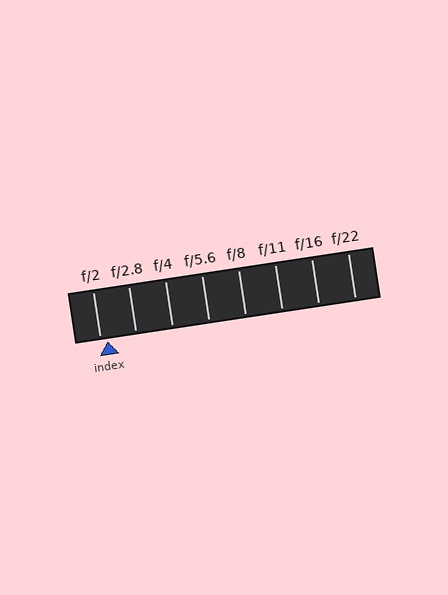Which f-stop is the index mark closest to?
The index mark is closest to f/2.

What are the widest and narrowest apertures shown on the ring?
The widest aperture shown is f/2 and the narrowest is f/22.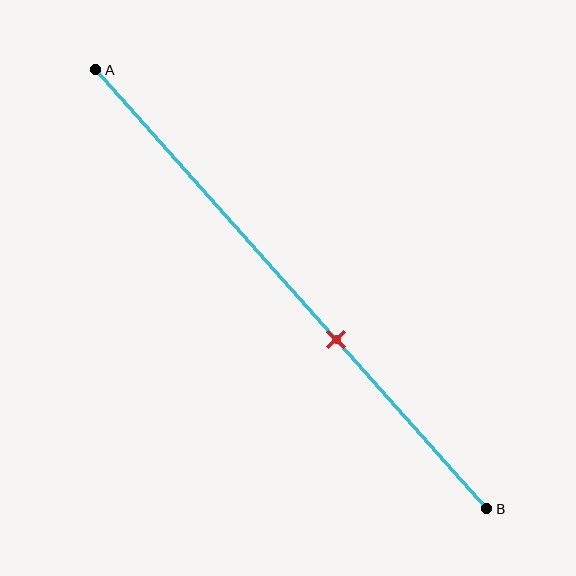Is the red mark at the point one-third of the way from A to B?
No, the mark is at about 60% from A, not at the 33% one-third point.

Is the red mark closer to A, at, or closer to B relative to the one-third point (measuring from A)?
The red mark is closer to point B than the one-third point of segment AB.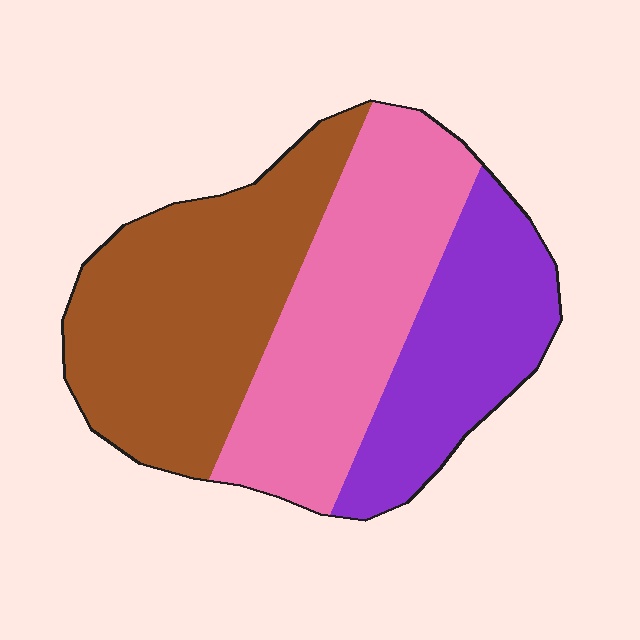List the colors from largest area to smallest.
From largest to smallest: brown, pink, purple.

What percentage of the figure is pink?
Pink takes up between a quarter and a half of the figure.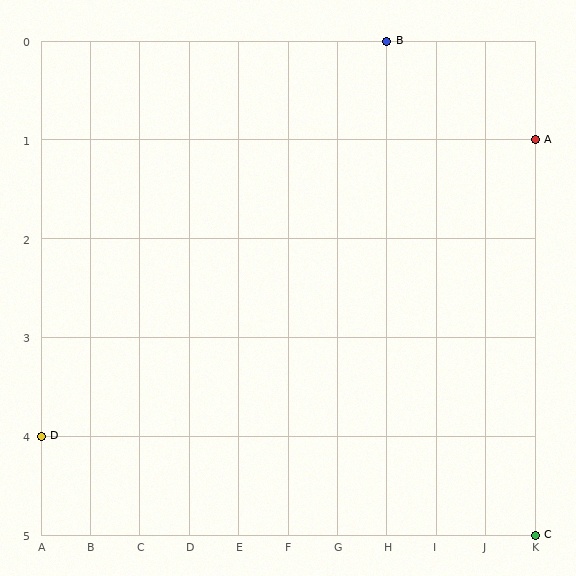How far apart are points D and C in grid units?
Points D and C are 10 columns and 1 row apart (about 10.0 grid units diagonally).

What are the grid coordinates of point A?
Point A is at grid coordinates (K, 1).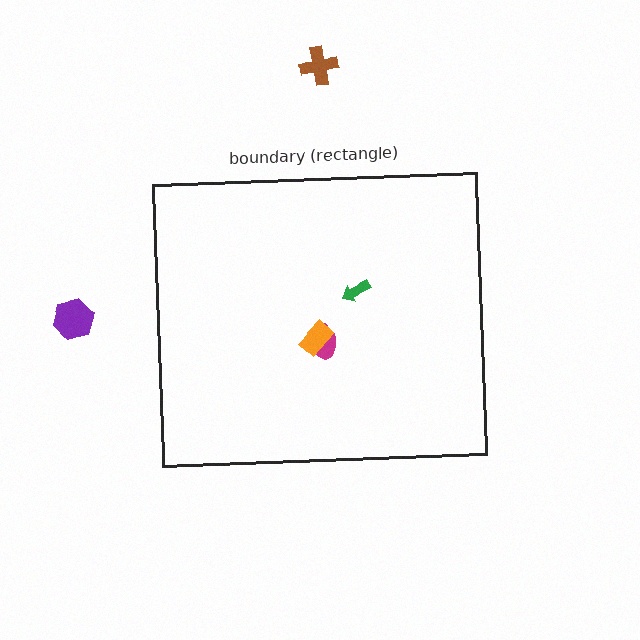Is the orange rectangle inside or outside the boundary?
Inside.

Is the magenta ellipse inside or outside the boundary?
Inside.